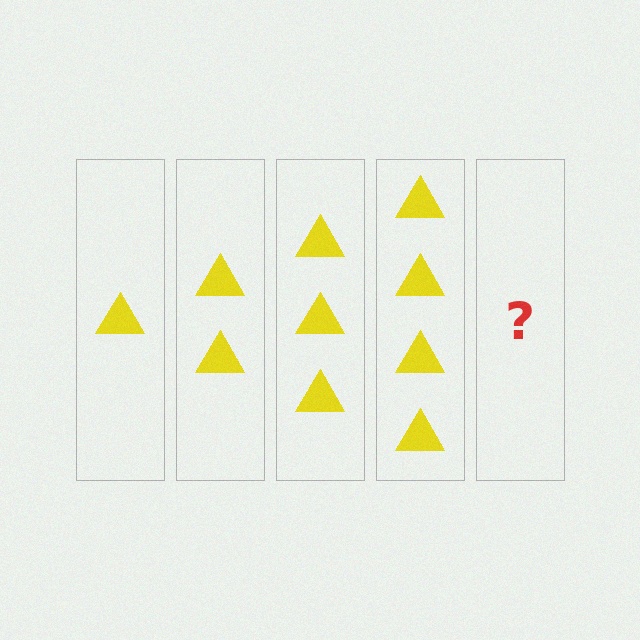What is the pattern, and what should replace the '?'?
The pattern is that each step adds one more triangle. The '?' should be 5 triangles.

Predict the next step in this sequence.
The next step is 5 triangles.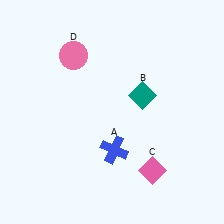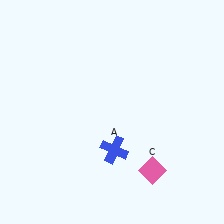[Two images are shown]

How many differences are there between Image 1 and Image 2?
There are 2 differences between the two images.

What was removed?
The pink circle (D), the teal diamond (B) were removed in Image 2.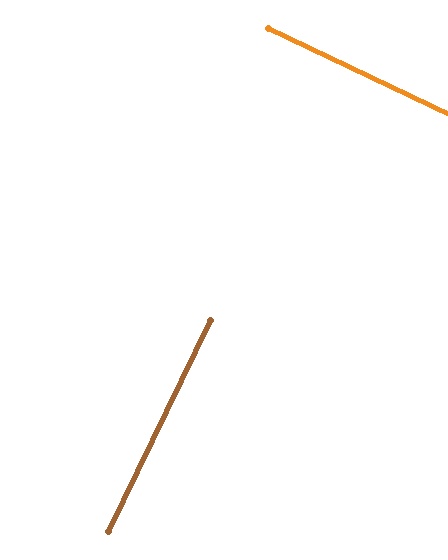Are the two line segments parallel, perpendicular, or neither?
Perpendicular — they meet at approximately 90°.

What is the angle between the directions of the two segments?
Approximately 90 degrees.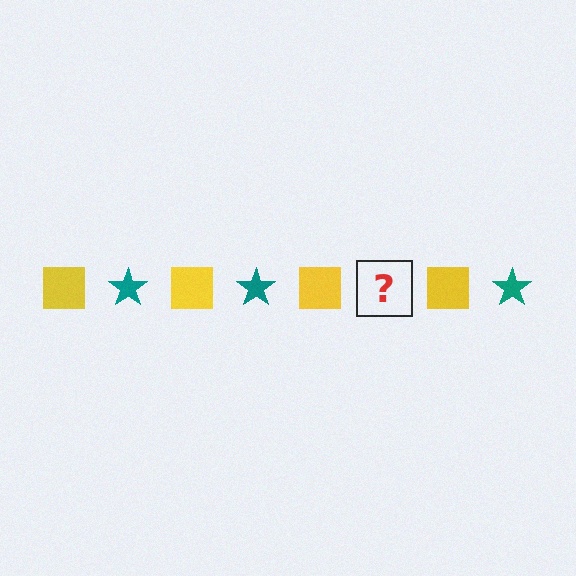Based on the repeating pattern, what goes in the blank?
The blank should be a teal star.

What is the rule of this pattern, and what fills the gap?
The rule is that the pattern alternates between yellow square and teal star. The gap should be filled with a teal star.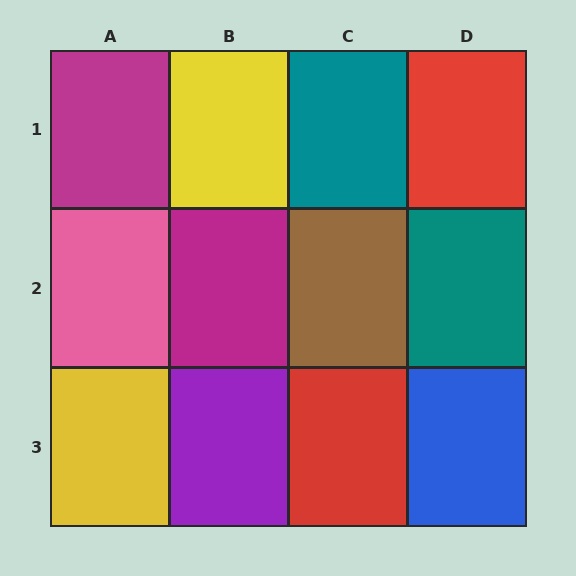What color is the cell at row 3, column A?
Yellow.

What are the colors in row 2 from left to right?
Pink, magenta, brown, teal.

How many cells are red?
2 cells are red.